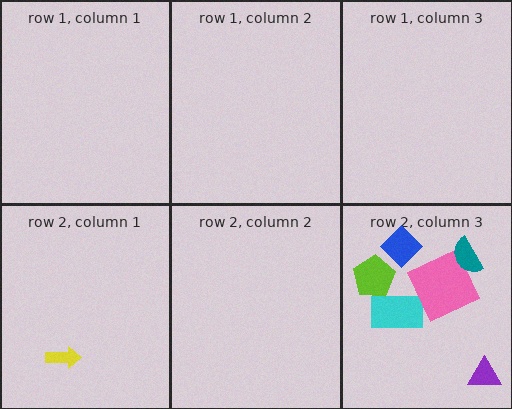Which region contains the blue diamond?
The row 2, column 3 region.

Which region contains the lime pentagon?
The row 2, column 3 region.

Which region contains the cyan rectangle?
The row 2, column 3 region.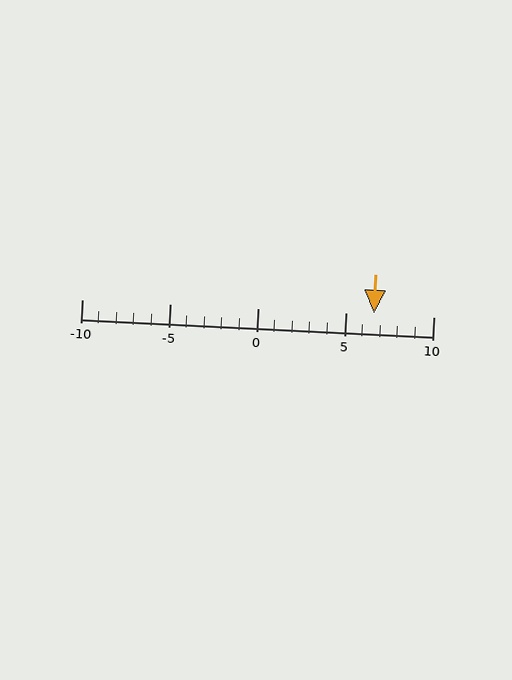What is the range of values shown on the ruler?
The ruler shows values from -10 to 10.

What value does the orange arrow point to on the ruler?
The orange arrow points to approximately 7.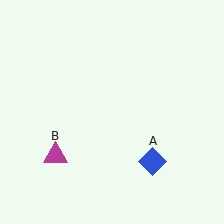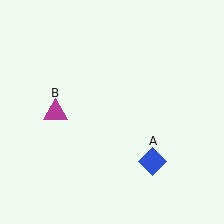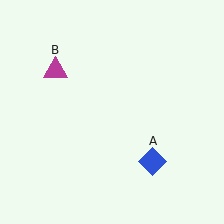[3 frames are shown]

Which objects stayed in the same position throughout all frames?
Blue diamond (object A) remained stationary.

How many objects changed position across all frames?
1 object changed position: magenta triangle (object B).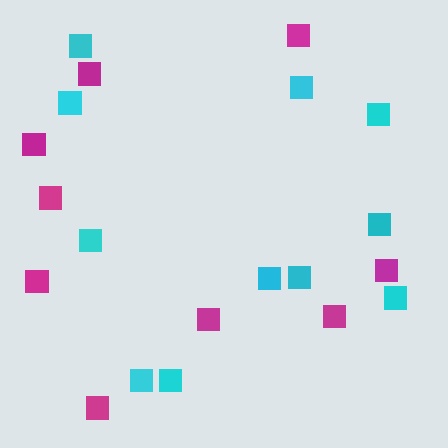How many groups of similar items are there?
There are 2 groups: one group of magenta squares (9) and one group of cyan squares (11).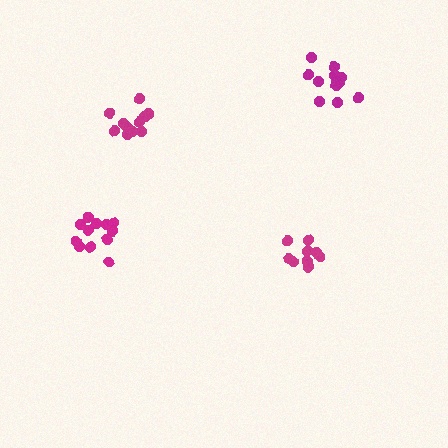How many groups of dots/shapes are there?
There are 4 groups.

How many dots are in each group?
Group 1: 9 dots, Group 2: 12 dots, Group 3: 12 dots, Group 4: 12 dots (45 total).